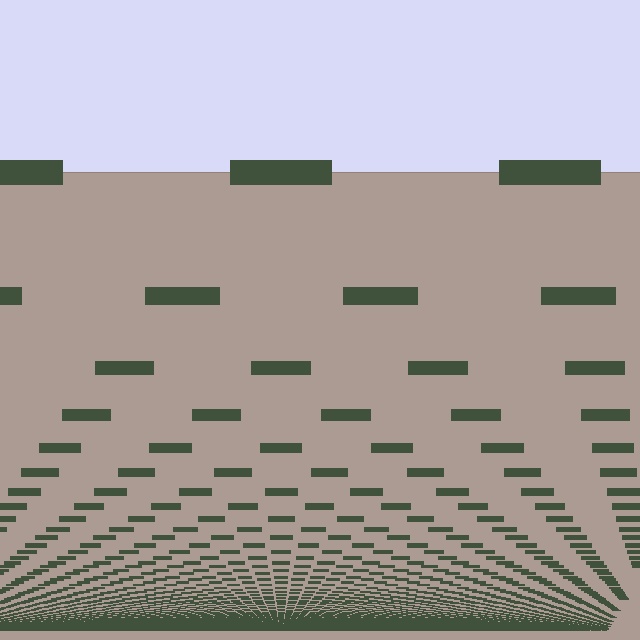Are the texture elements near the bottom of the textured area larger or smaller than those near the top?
Smaller. The gradient is inverted — elements near the bottom are smaller and denser.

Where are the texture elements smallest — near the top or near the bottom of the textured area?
Near the bottom.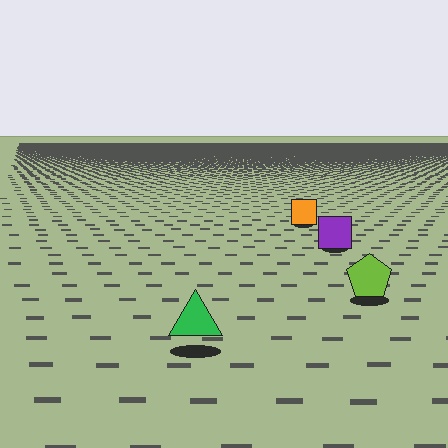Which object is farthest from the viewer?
The orange square is farthest from the viewer. It appears smaller and the ground texture around it is denser.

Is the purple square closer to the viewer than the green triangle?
No. The green triangle is closer — you can tell from the texture gradient: the ground texture is coarser near it.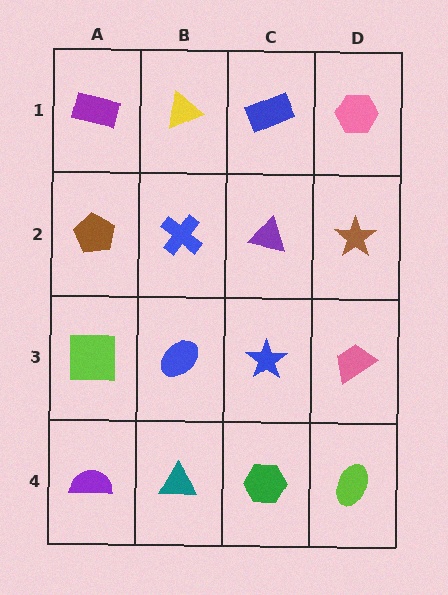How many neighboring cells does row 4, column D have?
2.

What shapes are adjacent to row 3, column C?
A purple triangle (row 2, column C), a green hexagon (row 4, column C), a blue ellipse (row 3, column B), a pink trapezoid (row 3, column D).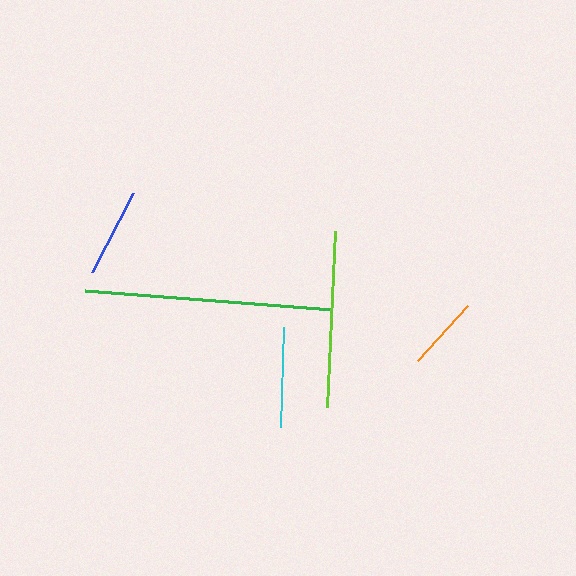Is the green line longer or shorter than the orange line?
The green line is longer than the orange line.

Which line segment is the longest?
The green line is the longest at approximately 248 pixels.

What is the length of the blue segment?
The blue segment is approximately 89 pixels long.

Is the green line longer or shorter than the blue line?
The green line is longer than the blue line.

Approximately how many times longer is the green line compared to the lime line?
The green line is approximately 1.4 times the length of the lime line.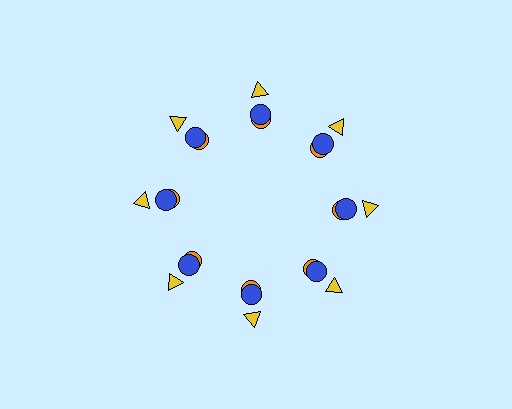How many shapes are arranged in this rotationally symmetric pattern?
There are 24 shapes, arranged in 8 groups of 3.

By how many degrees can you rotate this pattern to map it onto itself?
The pattern maps onto itself every 45 degrees of rotation.